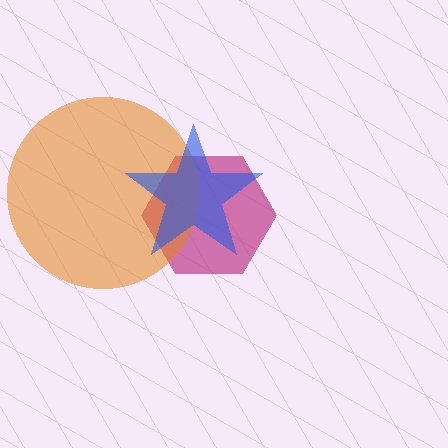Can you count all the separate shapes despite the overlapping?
Yes, there are 3 separate shapes.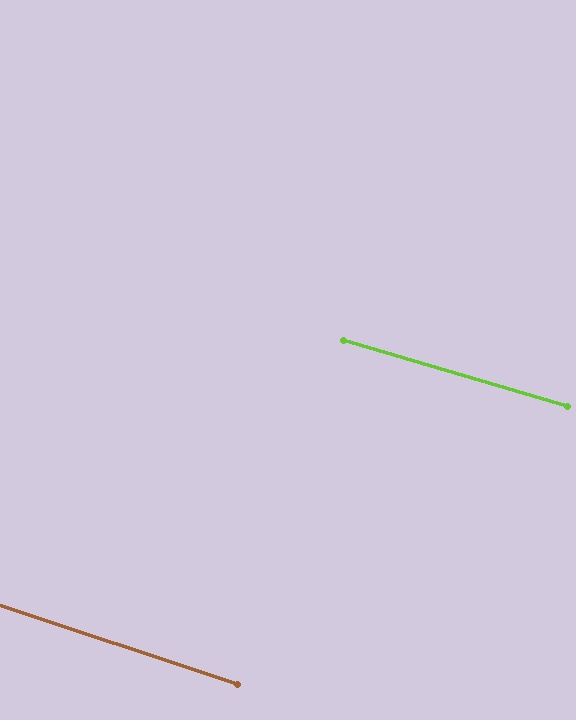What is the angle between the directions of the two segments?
Approximately 2 degrees.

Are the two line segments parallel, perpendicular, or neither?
Parallel — their directions differ by only 1.9°.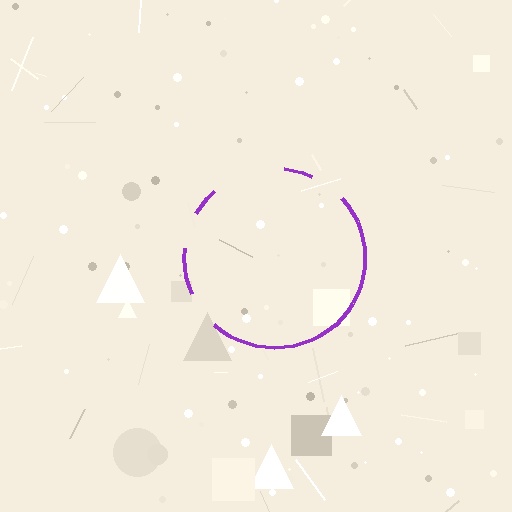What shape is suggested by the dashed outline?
The dashed outline suggests a circle.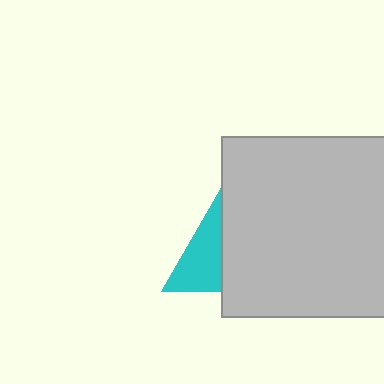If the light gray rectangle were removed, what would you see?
You would see the complete cyan triangle.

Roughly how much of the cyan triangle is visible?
A small part of it is visible (roughly 40%).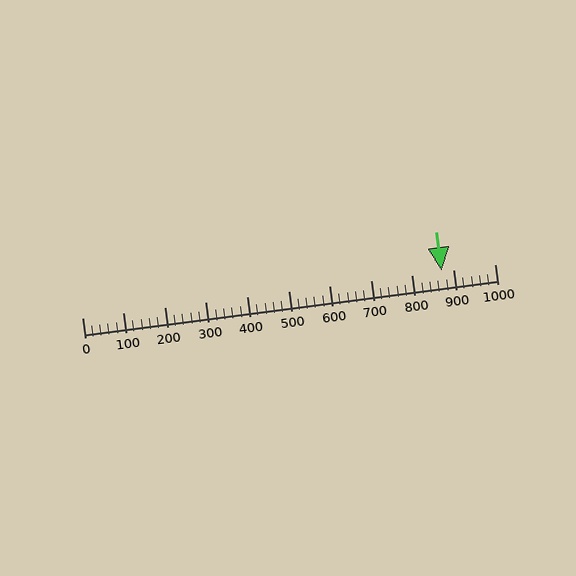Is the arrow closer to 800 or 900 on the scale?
The arrow is closer to 900.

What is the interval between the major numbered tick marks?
The major tick marks are spaced 100 units apart.